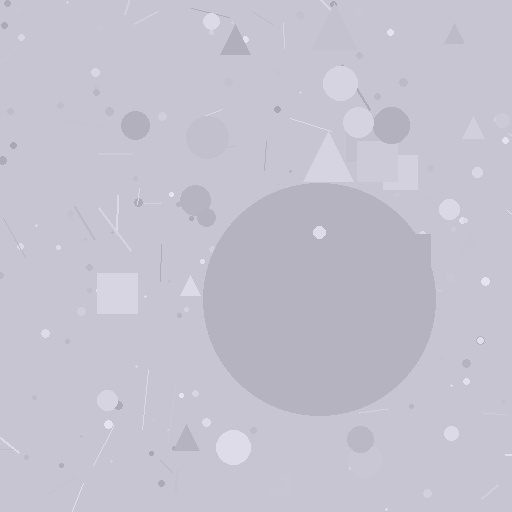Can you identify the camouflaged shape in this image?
The camouflaged shape is a circle.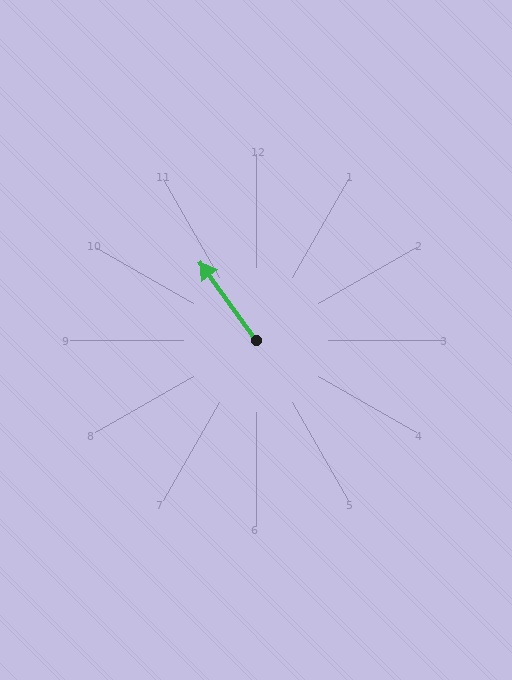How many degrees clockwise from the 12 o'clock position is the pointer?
Approximately 324 degrees.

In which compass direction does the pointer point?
Northwest.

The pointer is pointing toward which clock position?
Roughly 11 o'clock.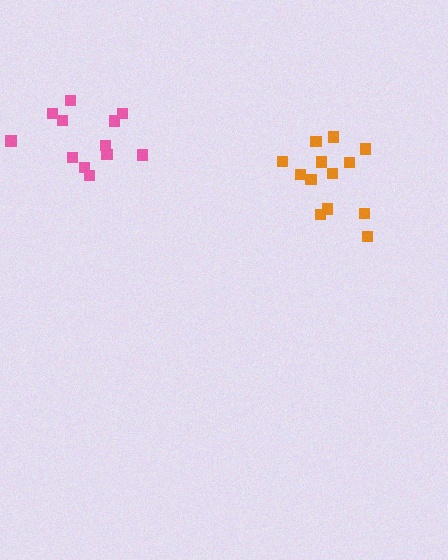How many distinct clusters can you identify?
There are 2 distinct clusters.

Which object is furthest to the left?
The pink cluster is leftmost.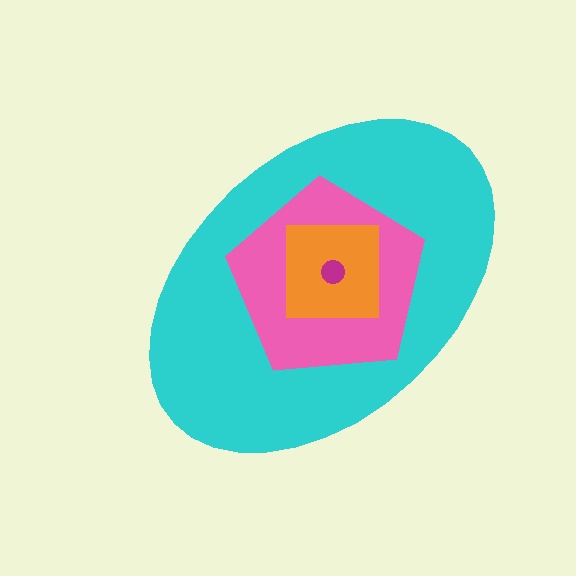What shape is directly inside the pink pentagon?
The orange square.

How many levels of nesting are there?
4.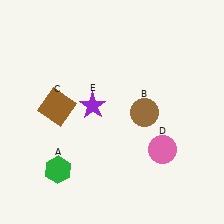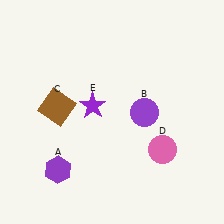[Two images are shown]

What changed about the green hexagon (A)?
In Image 1, A is green. In Image 2, it changed to purple.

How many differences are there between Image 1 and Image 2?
There are 2 differences between the two images.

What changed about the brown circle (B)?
In Image 1, B is brown. In Image 2, it changed to purple.